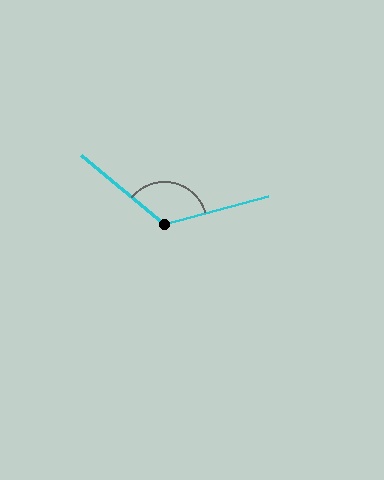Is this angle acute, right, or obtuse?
It is obtuse.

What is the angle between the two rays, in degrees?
Approximately 125 degrees.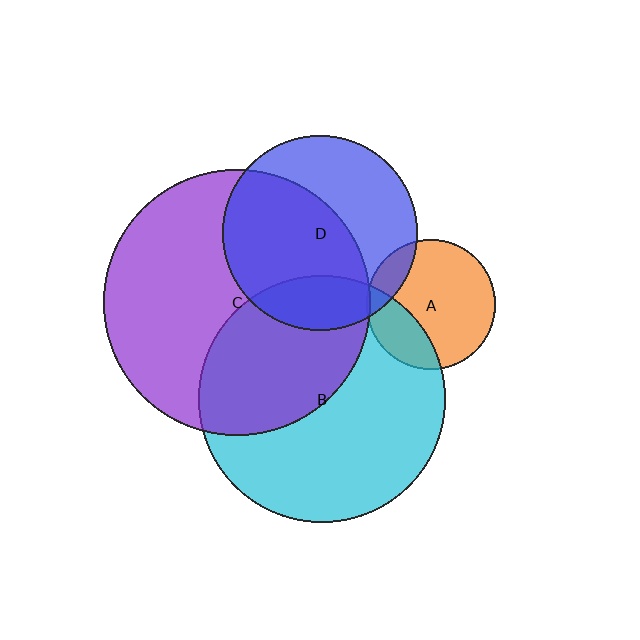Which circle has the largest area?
Circle C (purple).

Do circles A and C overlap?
Yes.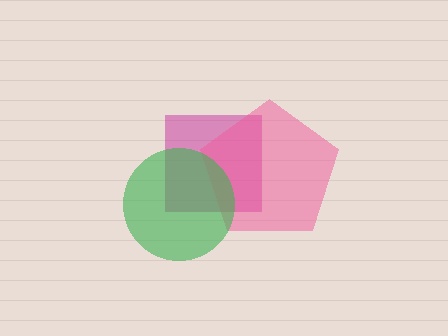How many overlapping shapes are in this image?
There are 3 overlapping shapes in the image.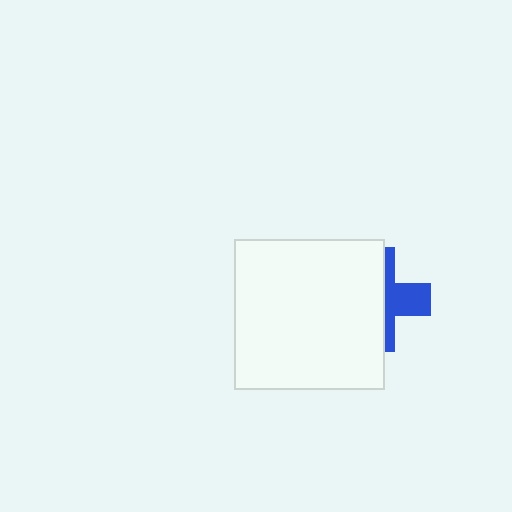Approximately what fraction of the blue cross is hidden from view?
Roughly 62% of the blue cross is hidden behind the white square.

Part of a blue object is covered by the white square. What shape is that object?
It is a cross.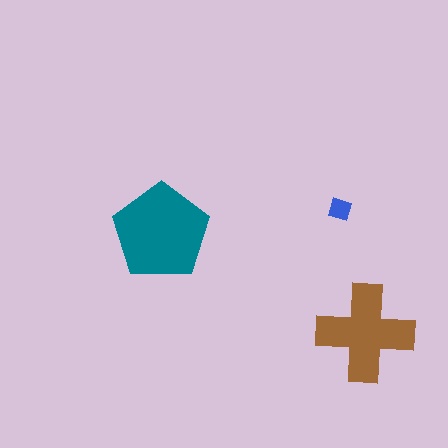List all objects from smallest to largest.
The blue diamond, the brown cross, the teal pentagon.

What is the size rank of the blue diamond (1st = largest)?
3rd.